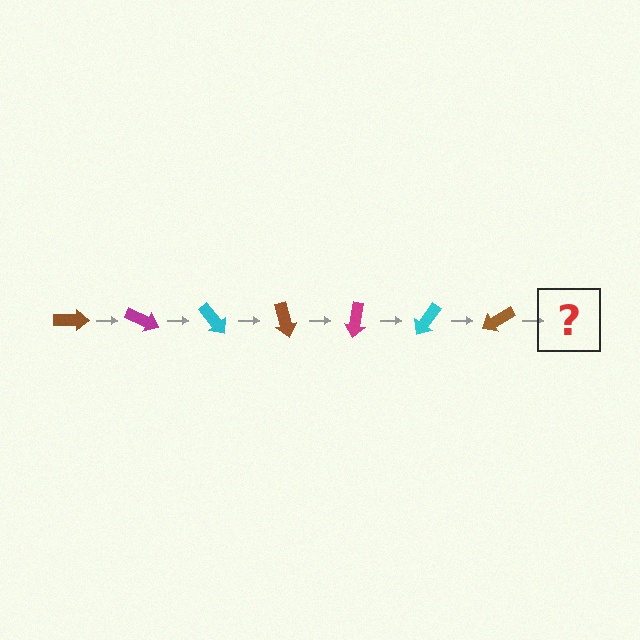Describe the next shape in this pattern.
It should be a magenta arrow, rotated 175 degrees from the start.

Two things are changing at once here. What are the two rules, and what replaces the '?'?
The two rules are that it rotates 25 degrees each step and the color cycles through brown, magenta, and cyan. The '?' should be a magenta arrow, rotated 175 degrees from the start.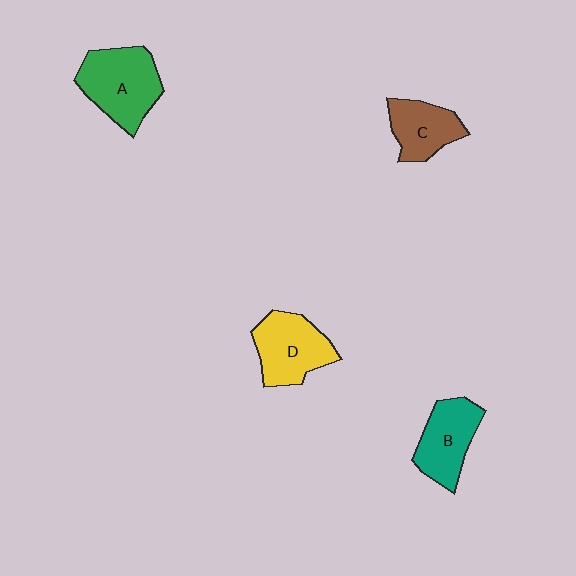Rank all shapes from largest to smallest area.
From largest to smallest: A (green), D (yellow), B (teal), C (brown).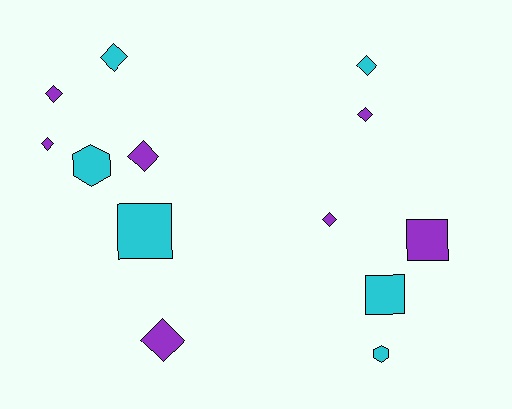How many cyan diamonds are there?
There are 2 cyan diamonds.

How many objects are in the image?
There are 13 objects.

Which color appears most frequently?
Purple, with 7 objects.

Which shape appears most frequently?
Diamond, with 8 objects.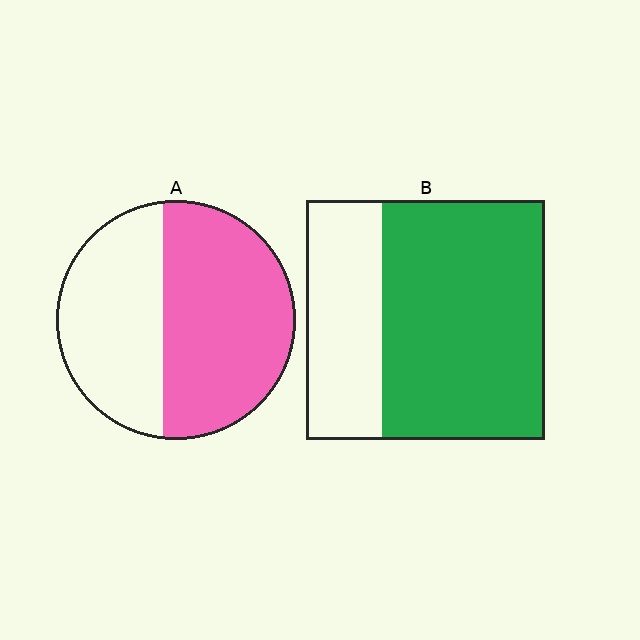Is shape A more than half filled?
Yes.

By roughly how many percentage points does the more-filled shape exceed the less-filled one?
By roughly 10 percentage points (B over A).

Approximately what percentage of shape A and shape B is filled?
A is approximately 55% and B is approximately 70%.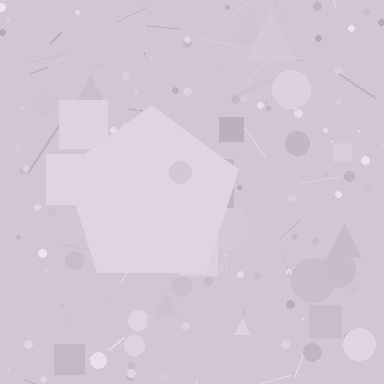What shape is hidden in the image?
A pentagon is hidden in the image.